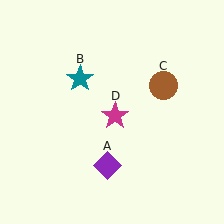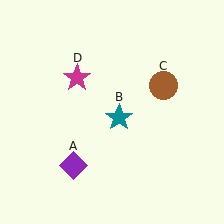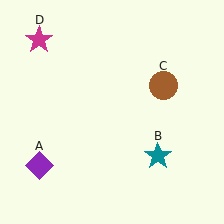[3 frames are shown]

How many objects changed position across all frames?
3 objects changed position: purple diamond (object A), teal star (object B), magenta star (object D).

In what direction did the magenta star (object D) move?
The magenta star (object D) moved up and to the left.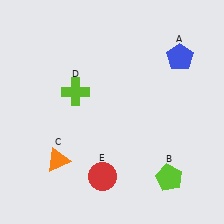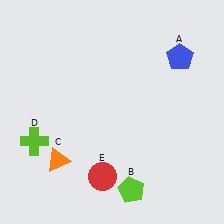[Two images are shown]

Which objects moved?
The objects that moved are: the lime pentagon (B), the lime cross (D).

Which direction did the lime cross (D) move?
The lime cross (D) moved down.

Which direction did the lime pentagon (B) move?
The lime pentagon (B) moved left.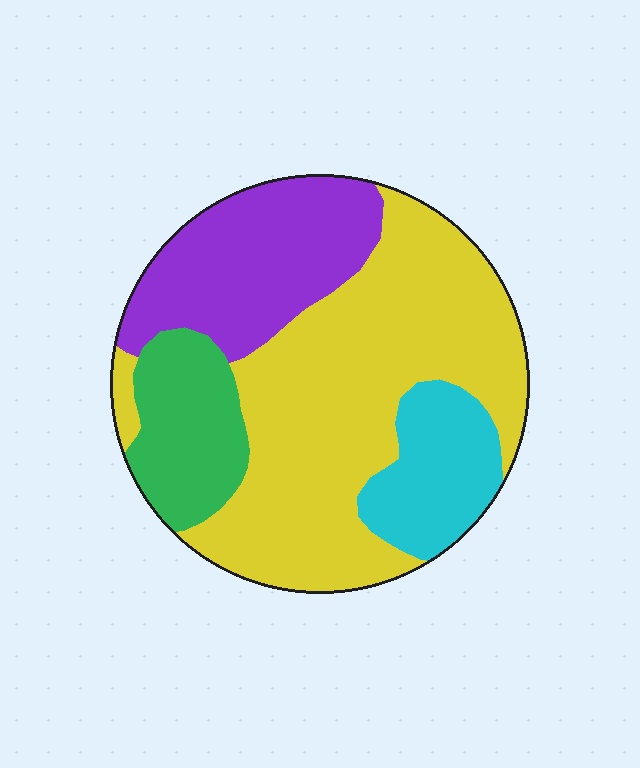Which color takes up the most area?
Yellow, at roughly 50%.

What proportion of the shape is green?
Green takes up about one eighth (1/8) of the shape.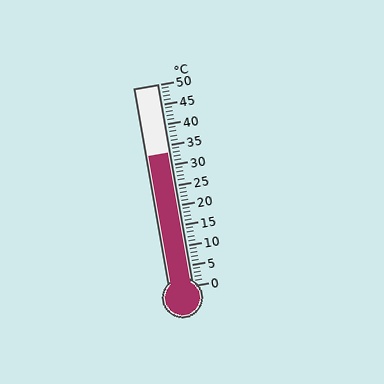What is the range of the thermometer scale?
The thermometer scale ranges from 0°C to 50°C.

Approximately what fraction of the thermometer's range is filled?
The thermometer is filled to approximately 65% of its range.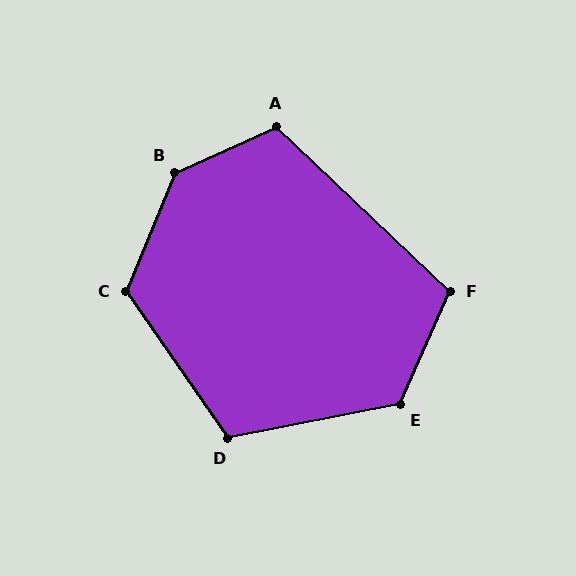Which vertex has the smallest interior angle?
F, at approximately 110 degrees.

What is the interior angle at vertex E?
Approximately 125 degrees (obtuse).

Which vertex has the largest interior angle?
B, at approximately 136 degrees.